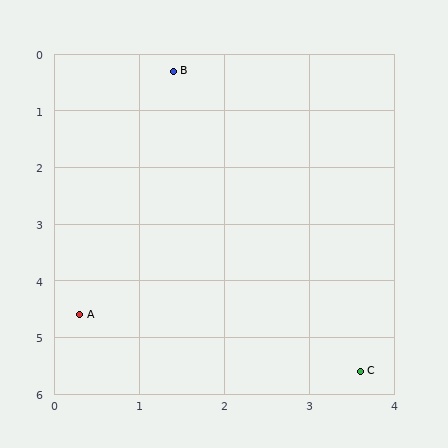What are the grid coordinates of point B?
Point B is at approximately (1.4, 0.3).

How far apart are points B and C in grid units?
Points B and C are about 5.7 grid units apart.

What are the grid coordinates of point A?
Point A is at approximately (0.3, 4.6).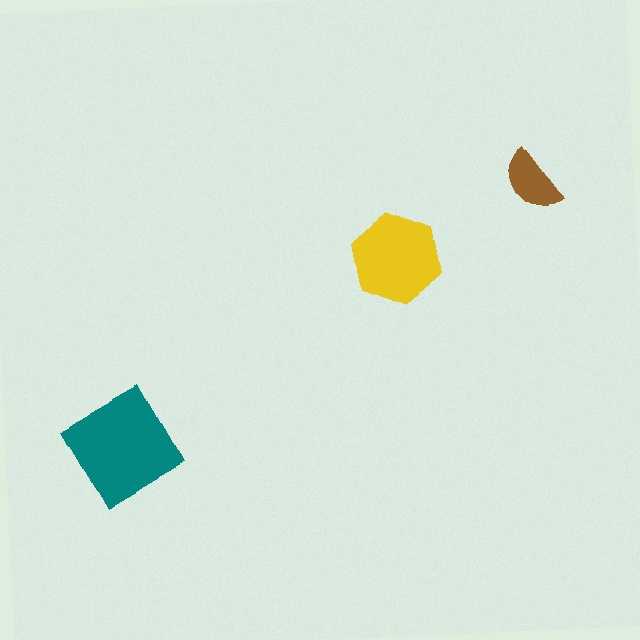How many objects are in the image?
There are 3 objects in the image.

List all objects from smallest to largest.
The brown semicircle, the yellow hexagon, the teal diamond.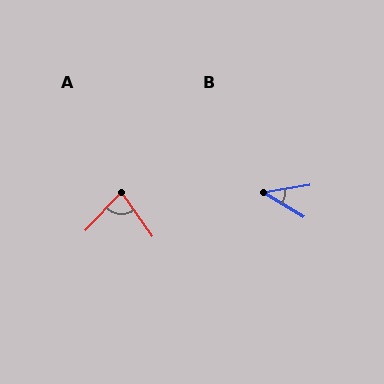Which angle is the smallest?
B, at approximately 41 degrees.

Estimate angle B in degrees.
Approximately 41 degrees.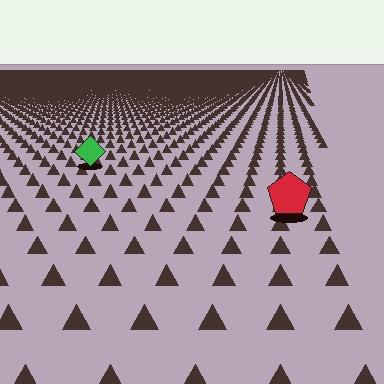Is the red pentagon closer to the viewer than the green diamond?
Yes. The red pentagon is closer — you can tell from the texture gradient: the ground texture is coarser near it.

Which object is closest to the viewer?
The red pentagon is closest. The texture marks near it are larger and more spread out.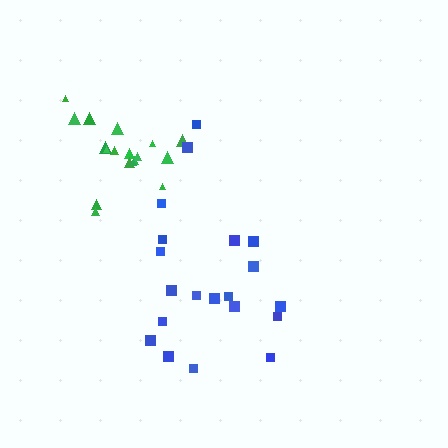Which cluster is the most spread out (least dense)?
Blue.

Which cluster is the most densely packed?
Green.